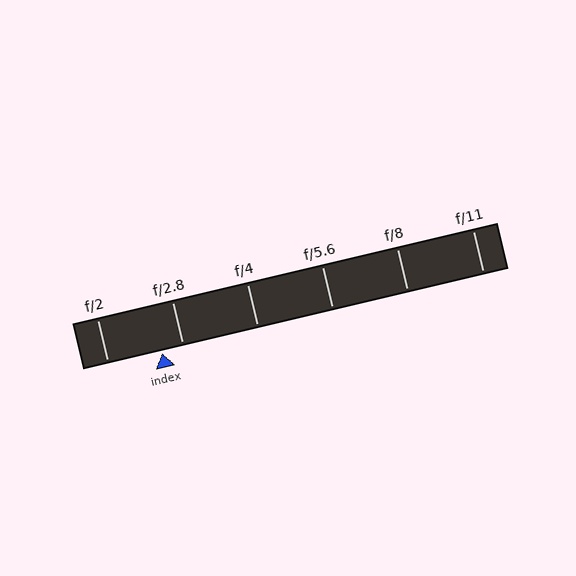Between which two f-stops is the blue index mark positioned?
The index mark is between f/2 and f/2.8.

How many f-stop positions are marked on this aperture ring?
There are 6 f-stop positions marked.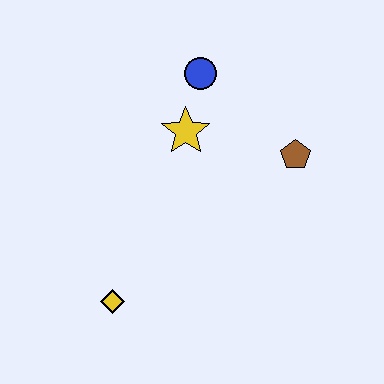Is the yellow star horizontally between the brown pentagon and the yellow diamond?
Yes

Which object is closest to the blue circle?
The yellow star is closest to the blue circle.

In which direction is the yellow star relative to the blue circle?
The yellow star is below the blue circle.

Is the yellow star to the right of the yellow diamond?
Yes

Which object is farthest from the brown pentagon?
The yellow diamond is farthest from the brown pentagon.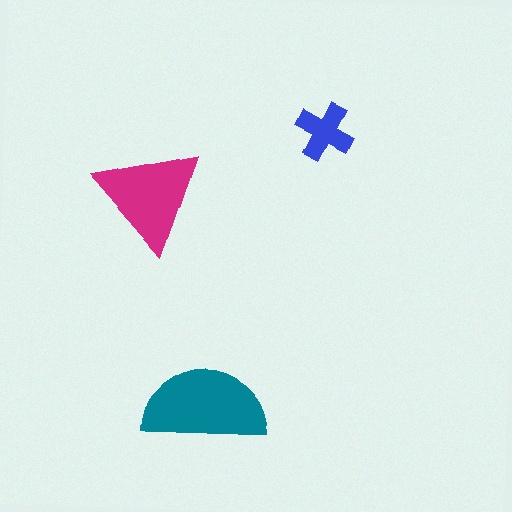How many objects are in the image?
There are 3 objects in the image.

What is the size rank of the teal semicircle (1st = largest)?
1st.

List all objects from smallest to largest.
The blue cross, the magenta triangle, the teal semicircle.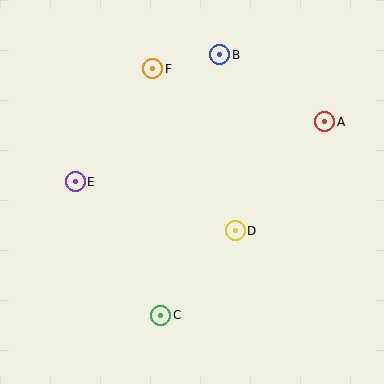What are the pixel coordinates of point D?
Point D is at (235, 231).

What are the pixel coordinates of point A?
Point A is at (325, 122).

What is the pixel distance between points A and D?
The distance between A and D is 141 pixels.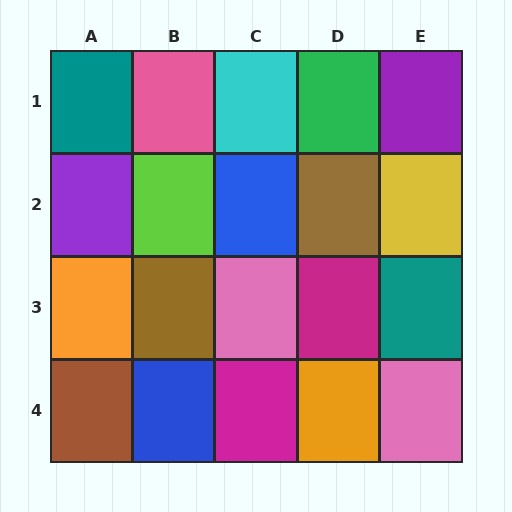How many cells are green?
1 cell is green.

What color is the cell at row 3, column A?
Orange.